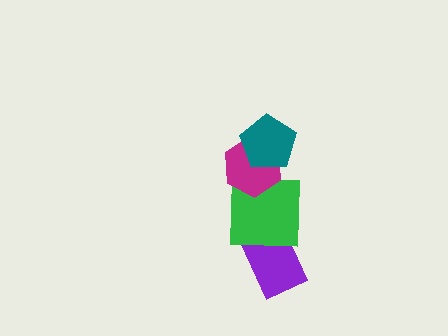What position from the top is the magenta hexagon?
The magenta hexagon is 2nd from the top.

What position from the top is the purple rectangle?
The purple rectangle is 4th from the top.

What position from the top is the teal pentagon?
The teal pentagon is 1st from the top.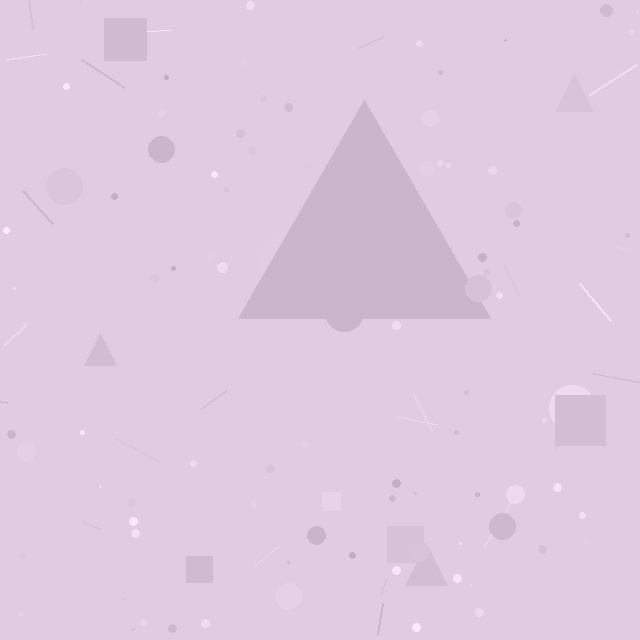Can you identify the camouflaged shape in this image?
The camouflaged shape is a triangle.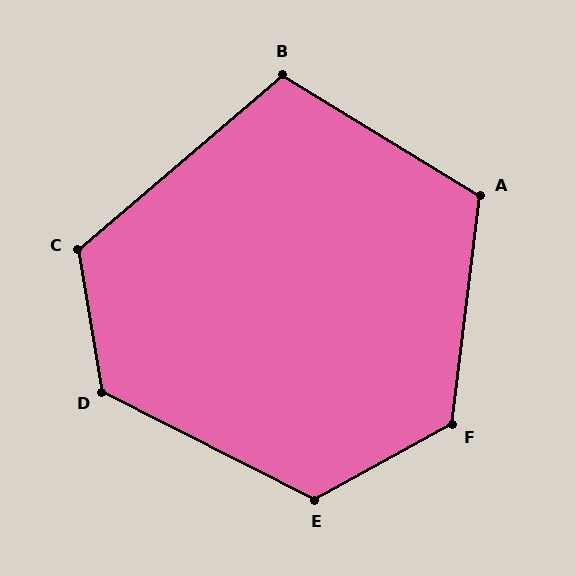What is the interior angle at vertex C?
Approximately 121 degrees (obtuse).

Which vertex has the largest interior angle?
D, at approximately 126 degrees.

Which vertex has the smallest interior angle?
B, at approximately 108 degrees.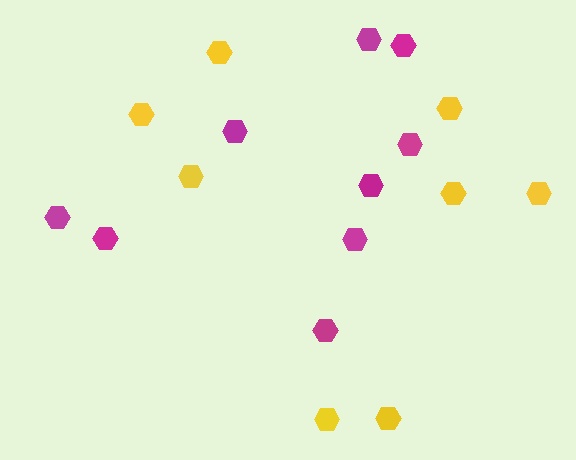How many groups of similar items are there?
There are 2 groups: one group of yellow hexagons (8) and one group of magenta hexagons (9).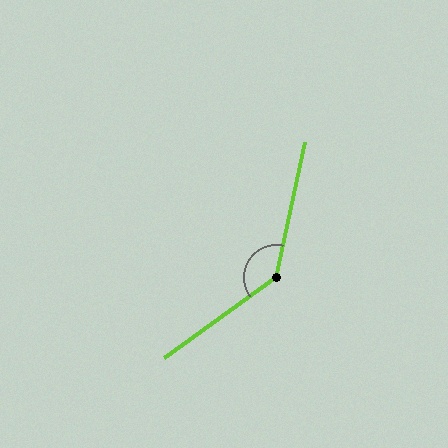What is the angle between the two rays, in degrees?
Approximately 138 degrees.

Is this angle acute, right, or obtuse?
It is obtuse.